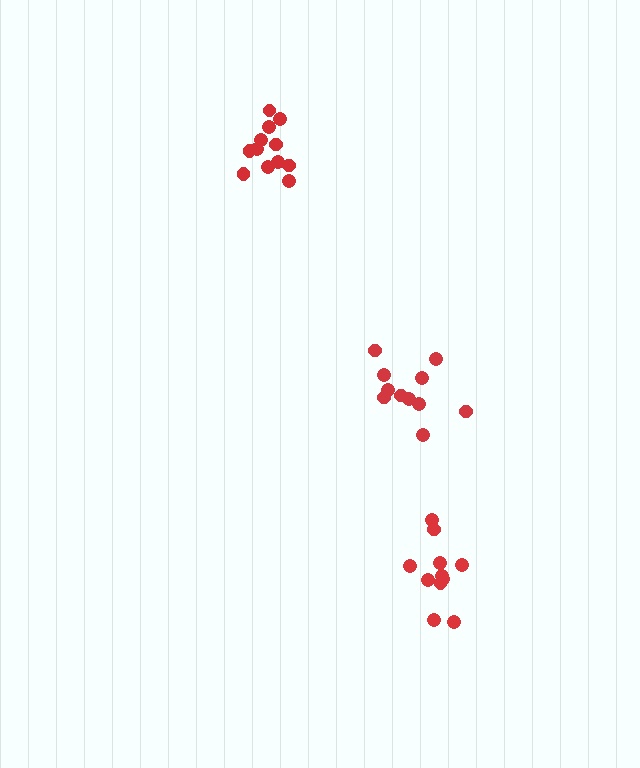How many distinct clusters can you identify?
There are 3 distinct clusters.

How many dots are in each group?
Group 1: 12 dots, Group 2: 11 dots, Group 3: 11 dots (34 total).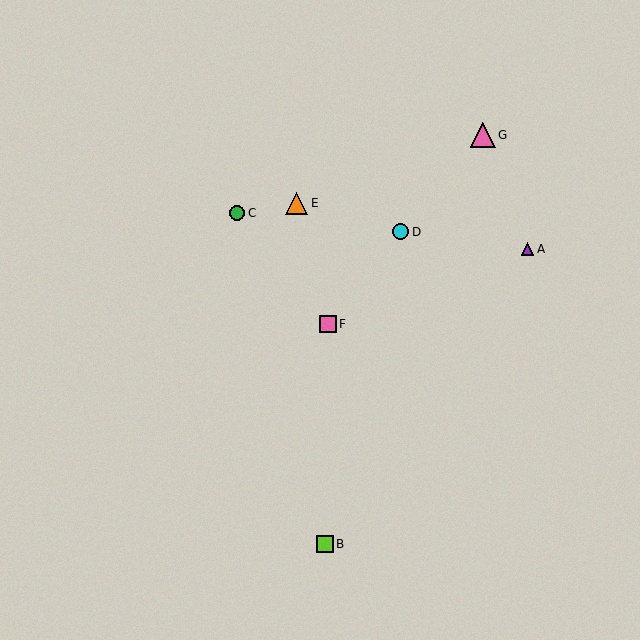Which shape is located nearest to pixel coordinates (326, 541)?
The lime square (labeled B) at (324, 544) is nearest to that location.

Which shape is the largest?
The pink triangle (labeled G) is the largest.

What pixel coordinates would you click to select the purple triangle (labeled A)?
Click at (527, 249) to select the purple triangle A.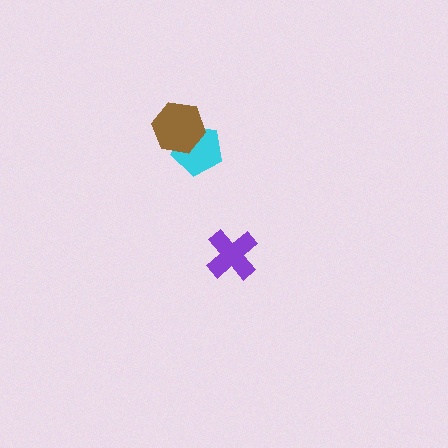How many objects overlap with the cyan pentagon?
1 object overlaps with the cyan pentagon.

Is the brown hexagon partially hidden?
No, no other shape covers it.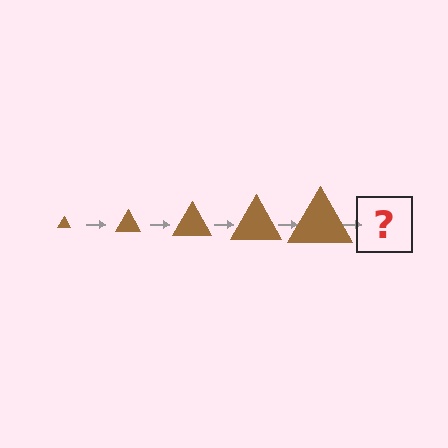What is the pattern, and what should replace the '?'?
The pattern is that the triangle gets progressively larger each step. The '?' should be a brown triangle, larger than the previous one.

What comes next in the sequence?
The next element should be a brown triangle, larger than the previous one.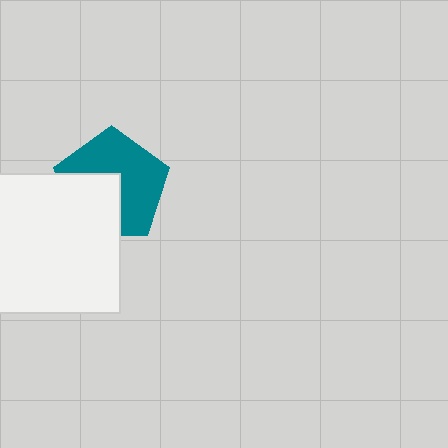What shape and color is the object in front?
The object in front is a white rectangle.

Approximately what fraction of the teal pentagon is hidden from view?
Roughly 39% of the teal pentagon is hidden behind the white rectangle.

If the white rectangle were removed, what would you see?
You would see the complete teal pentagon.